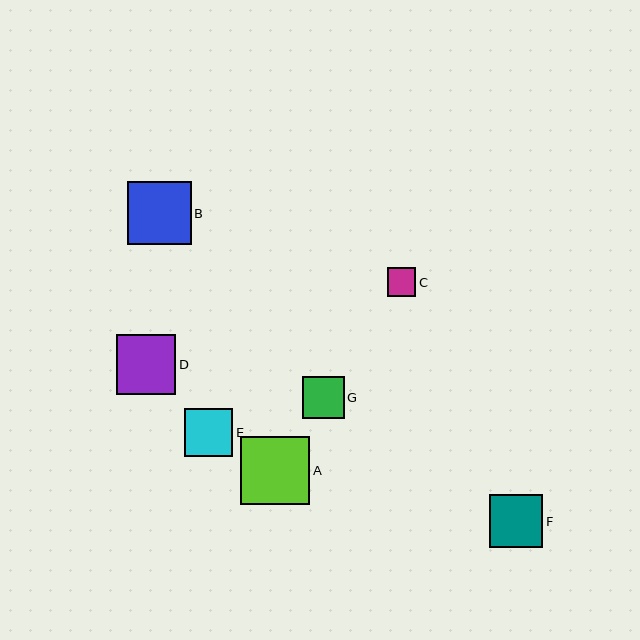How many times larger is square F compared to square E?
Square F is approximately 1.1 times the size of square E.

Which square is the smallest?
Square C is the smallest with a size of approximately 29 pixels.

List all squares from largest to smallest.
From largest to smallest: A, B, D, F, E, G, C.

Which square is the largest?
Square A is the largest with a size of approximately 69 pixels.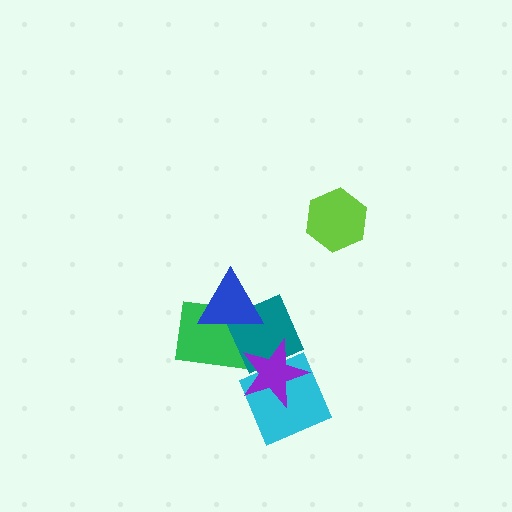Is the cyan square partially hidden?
Yes, it is partially covered by another shape.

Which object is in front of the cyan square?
The purple star is in front of the cyan square.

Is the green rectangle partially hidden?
Yes, it is partially covered by another shape.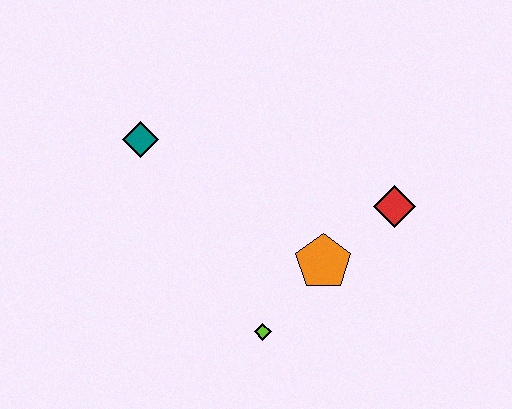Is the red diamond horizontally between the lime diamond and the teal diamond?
No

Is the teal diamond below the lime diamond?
No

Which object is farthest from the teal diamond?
The red diamond is farthest from the teal diamond.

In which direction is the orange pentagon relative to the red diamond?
The orange pentagon is to the left of the red diamond.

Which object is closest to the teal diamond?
The orange pentagon is closest to the teal diamond.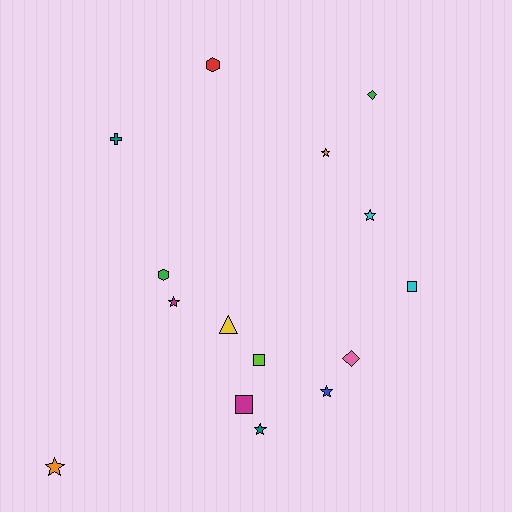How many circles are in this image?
There are no circles.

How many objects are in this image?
There are 15 objects.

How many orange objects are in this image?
There are 2 orange objects.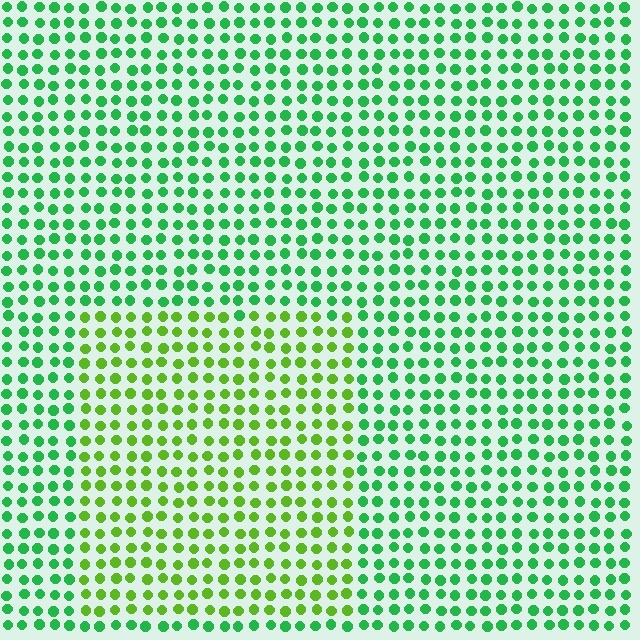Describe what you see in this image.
The image is filled with small green elements in a uniform arrangement. A rectangle-shaped region is visible where the elements are tinted to a slightly different hue, forming a subtle color boundary.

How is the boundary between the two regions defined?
The boundary is defined purely by a slight shift in hue (about 40 degrees). Spacing, size, and orientation are identical on both sides.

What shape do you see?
I see a rectangle.